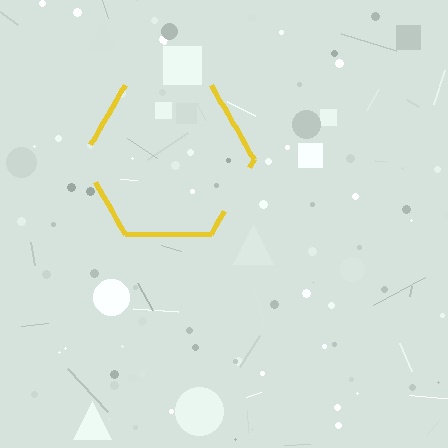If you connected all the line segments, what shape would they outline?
They would outline a hexagon.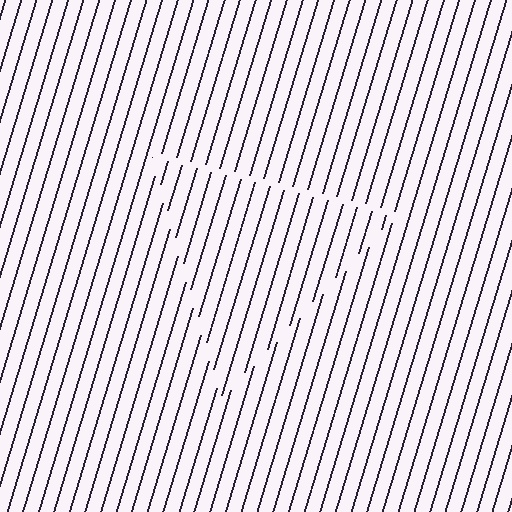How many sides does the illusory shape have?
3 sides — the line-ends trace a triangle.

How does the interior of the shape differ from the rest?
The interior of the shape contains the same grating, shifted by half a period — the contour is defined by the phase discontinuity where line-ends from the inner and outer gratings abut.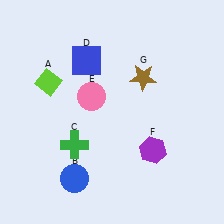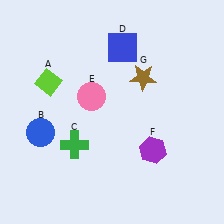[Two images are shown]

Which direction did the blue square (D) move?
The blue square (D) moved right.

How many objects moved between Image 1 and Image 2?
2 objects moved between the two images.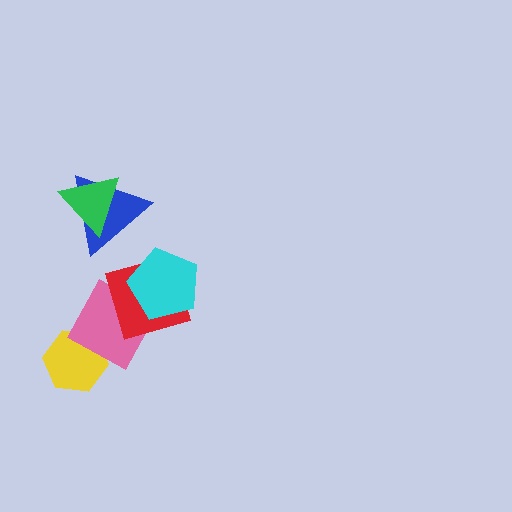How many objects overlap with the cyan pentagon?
2 objects overlap with the cyan pentagon.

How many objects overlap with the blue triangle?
1 object overlaps with the blue triangle.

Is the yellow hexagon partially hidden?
Yes, it is partially covered by another shape.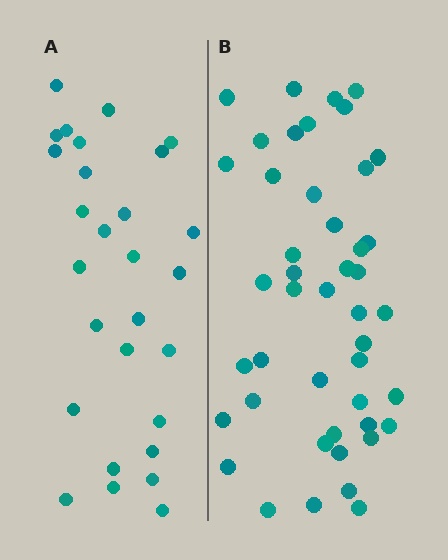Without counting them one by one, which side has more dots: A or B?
Region B (the right region) has more dots.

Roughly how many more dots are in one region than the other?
Region B has approximately 15 more dots than region A.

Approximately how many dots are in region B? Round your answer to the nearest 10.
About 40 dots. (The exact count is 45, which rounds to 40.)